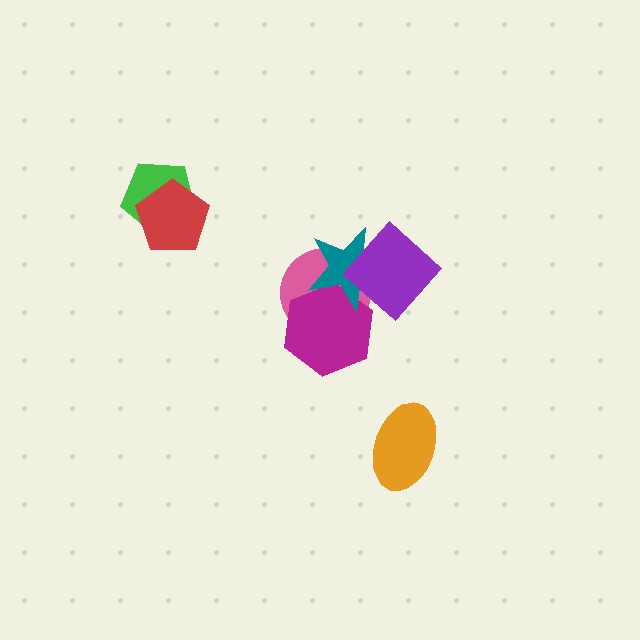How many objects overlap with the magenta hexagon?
3 objects overlap with the magenta hexagon.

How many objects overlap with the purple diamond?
3 objects overlap with the purple diamond.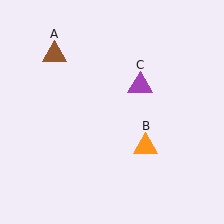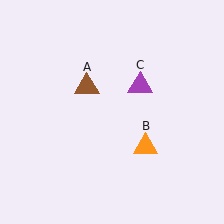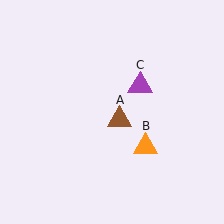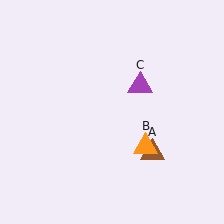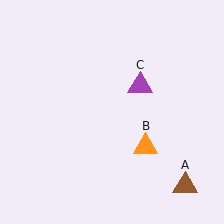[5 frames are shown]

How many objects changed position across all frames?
1 object changed position: brown triangle (object A).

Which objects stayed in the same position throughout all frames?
Orange triangle (object B) and purple triangle (object C) remained stationary.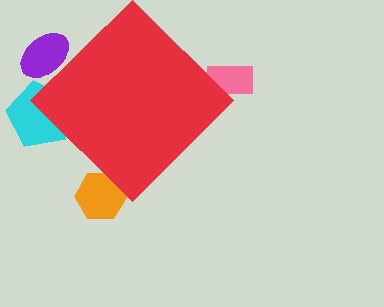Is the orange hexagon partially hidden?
Yes, the orange hexagon is partially hidden behind the red diamond.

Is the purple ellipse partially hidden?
Yes, the purple ellipse is partially hidden behind the red diamond.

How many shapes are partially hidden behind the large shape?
4 shapes are partially hidden.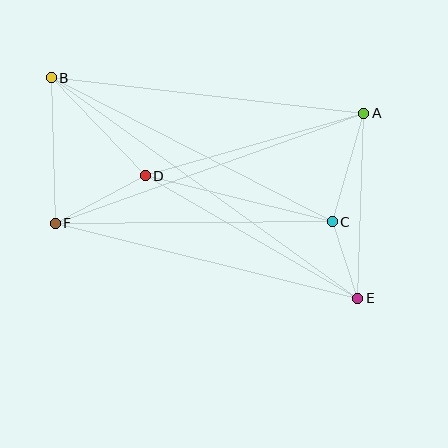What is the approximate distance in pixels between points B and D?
The distance between B and D is approximately 136 pixels.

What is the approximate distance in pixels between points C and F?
The distance between C and F is approximately 277 pixels.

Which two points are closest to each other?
Points C and E are closest to each other.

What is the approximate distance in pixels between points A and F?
The distance between A and F is approximately 328 pixels.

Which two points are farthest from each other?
Points B and E are farthest from each other.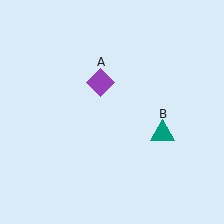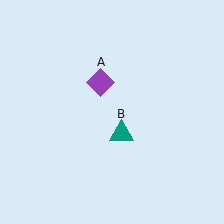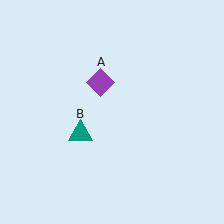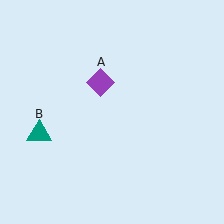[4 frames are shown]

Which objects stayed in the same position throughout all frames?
Purple diamond (object A) remained stationary.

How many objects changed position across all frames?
1 object changed position: teal triangle (object B).